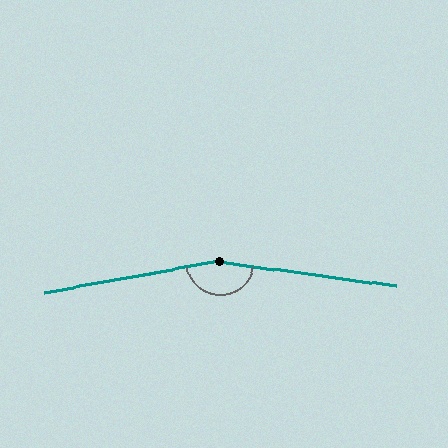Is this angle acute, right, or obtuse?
It is obtuse.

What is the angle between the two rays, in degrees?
Approximately 162 degrees.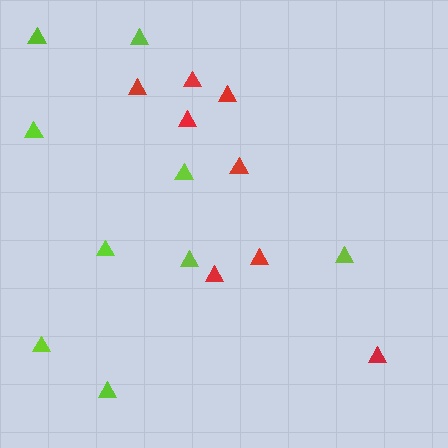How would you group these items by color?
There are 2 groups: one group of lime triangles (9) and one group of red triangles (8).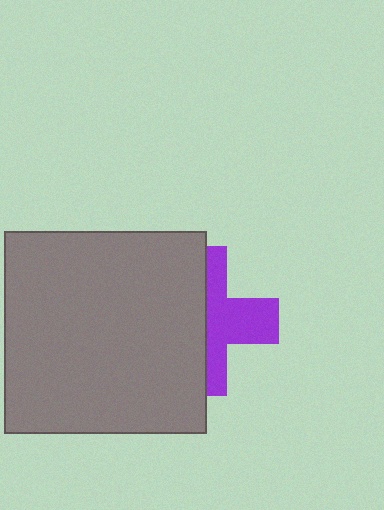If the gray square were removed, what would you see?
You would see the complete purple cross.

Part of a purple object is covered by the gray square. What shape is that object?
It is a cross.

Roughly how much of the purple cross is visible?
About half of it is visible (roughly 46%).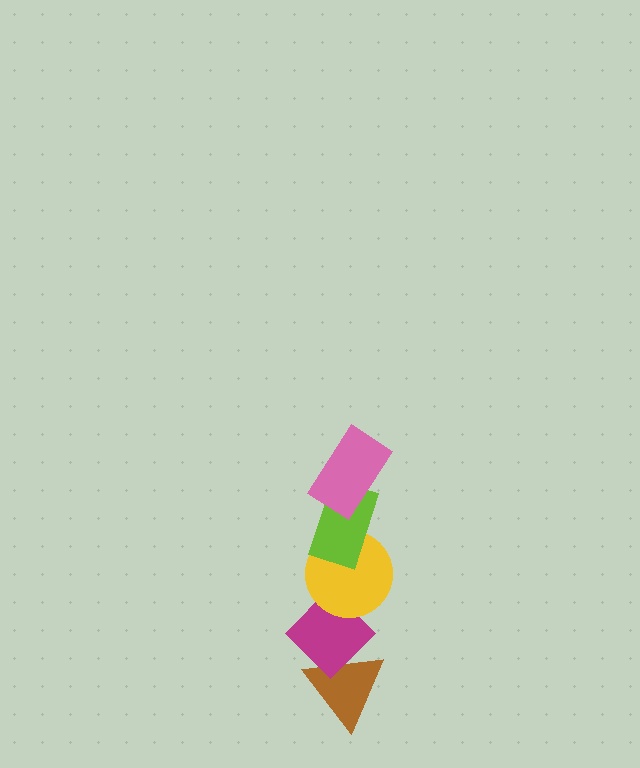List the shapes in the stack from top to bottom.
From top to bottom: the pink rectangle, the lime rectangle, the yellow circle, the magenta diamond, the brown triangle.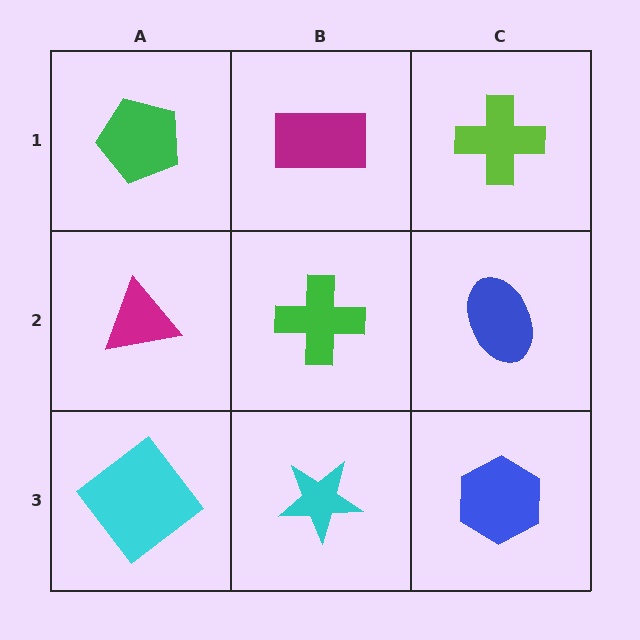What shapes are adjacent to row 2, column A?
A green pentagon (row 1, column A), a cyan diamond (row 3, column A), a green cross (row 2, column B).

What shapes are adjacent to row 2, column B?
A magenta rectangle (row 1, column B), a cyan star (row 3, column B), a magenta triangle (row 2, column A), a blue ellipse (row 2, column C).